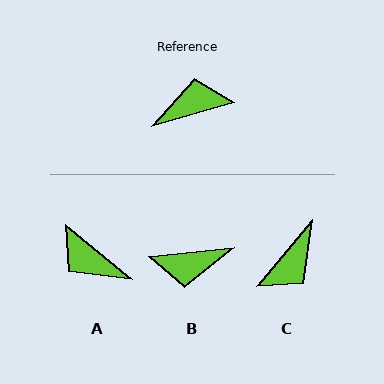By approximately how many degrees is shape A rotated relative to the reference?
Approximately 124 degrees counter-clockwise.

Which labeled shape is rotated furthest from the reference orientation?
B, about 170 degrees away.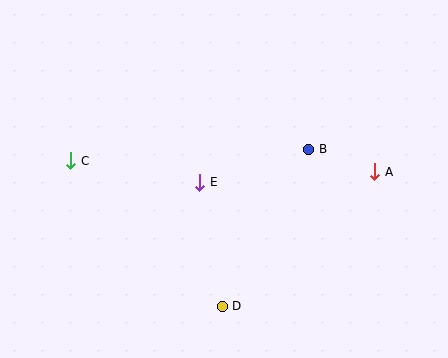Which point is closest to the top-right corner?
Point A is closest to the top-right corner.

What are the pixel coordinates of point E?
Point E is at (200, 182).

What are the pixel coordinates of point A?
Point A is at (375, 172).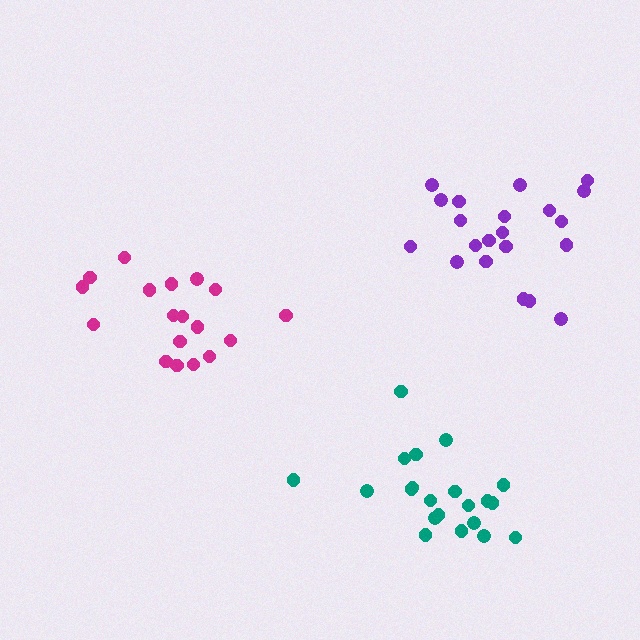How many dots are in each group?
Group 1: 18 dots, Group 2: 21 dots, Group 3: 21 dots (60 total).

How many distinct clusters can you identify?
There are 3 distinct clusters.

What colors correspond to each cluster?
The clusters are colored: magenta, teal, purple.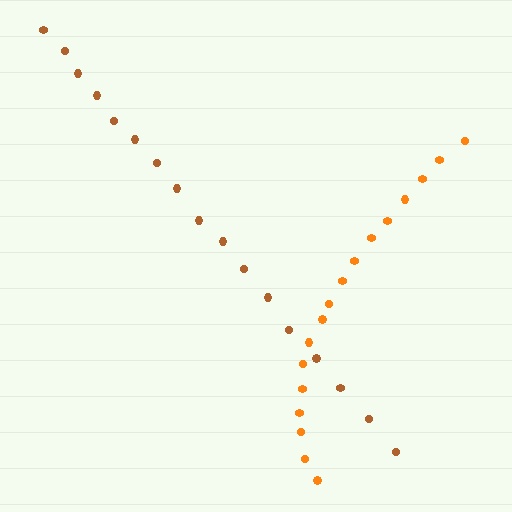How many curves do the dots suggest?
There are 2 distinct paths.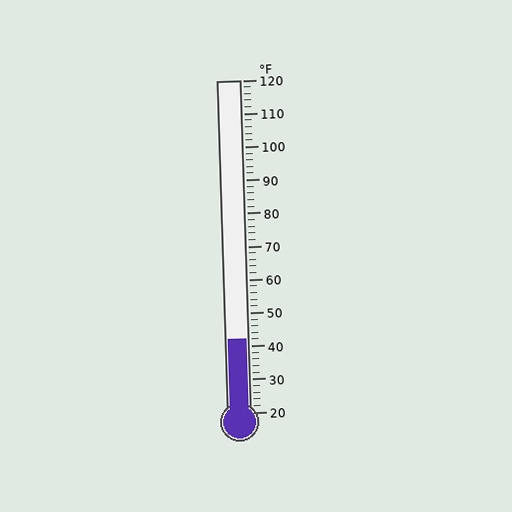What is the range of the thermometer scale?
The thermometer scale ranges from 20°F to 120°F.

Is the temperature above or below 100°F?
The temperature is below 100°F.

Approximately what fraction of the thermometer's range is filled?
The thermometer is filled to approximately 20% of its range.